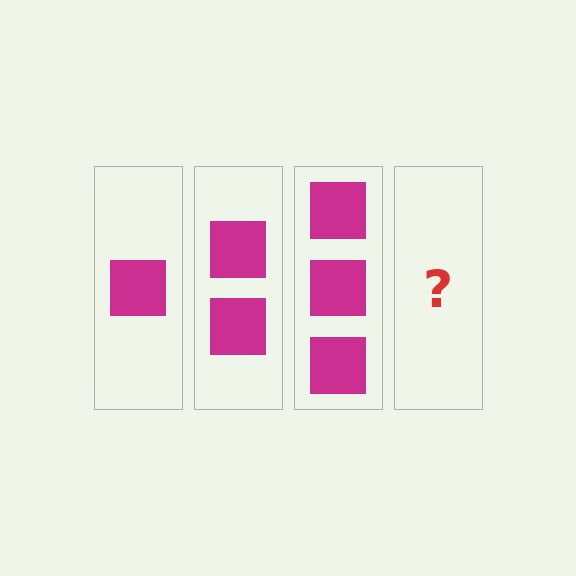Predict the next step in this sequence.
The next step is 4 squares.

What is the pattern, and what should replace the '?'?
The pattern is that each step adds one more square. The '?' should be 4 squares.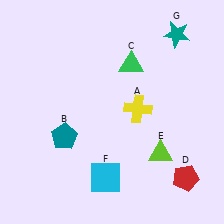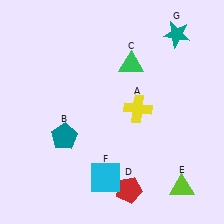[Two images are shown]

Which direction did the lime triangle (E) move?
The lime triangle (E) moved down.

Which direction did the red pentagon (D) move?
The red pentagon (D) moved left.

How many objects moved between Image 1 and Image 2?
2 objects moved between the two images.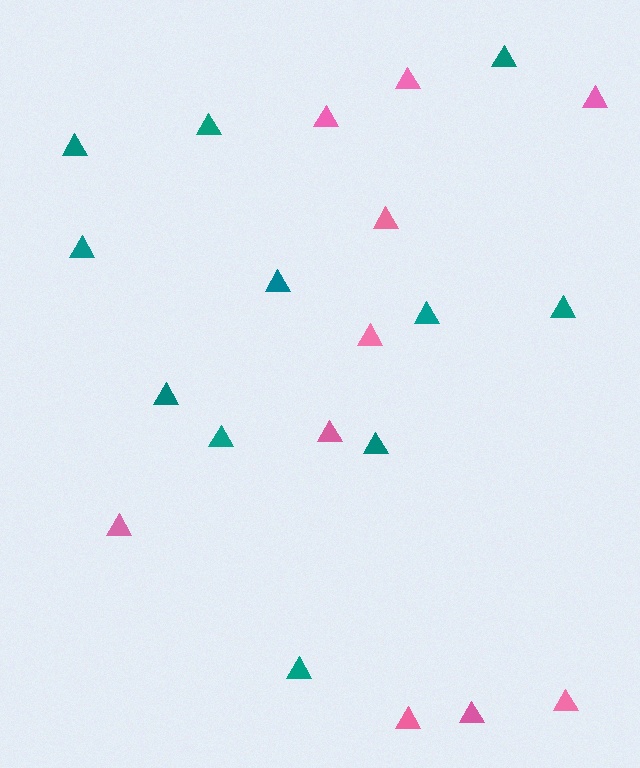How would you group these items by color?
There are 2 groups: one group of pink triangles (10) and one group of teal triangles (11).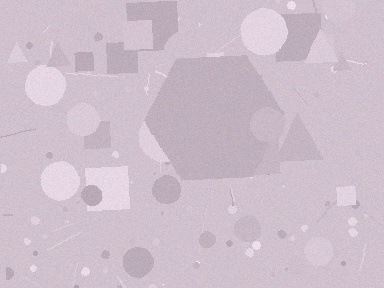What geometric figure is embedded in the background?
A hexagon is embedded in the background.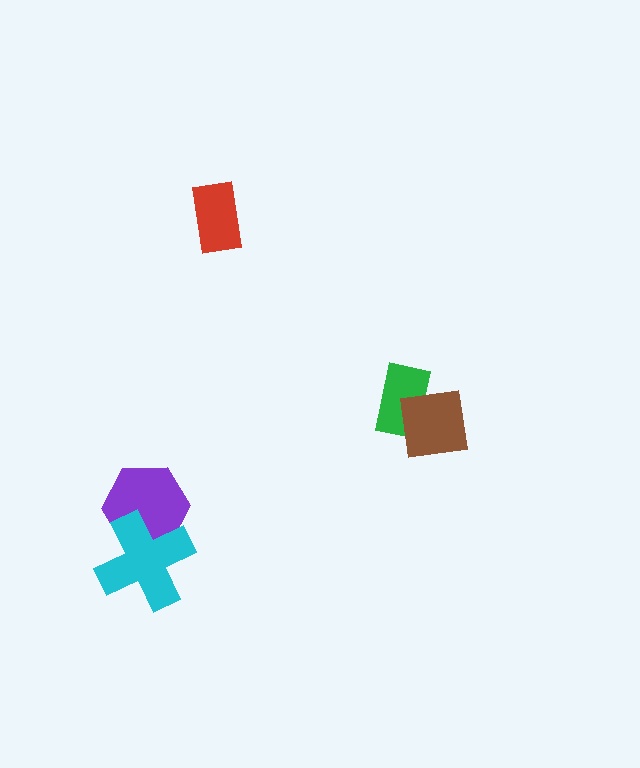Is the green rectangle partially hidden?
Yes, it is partially covered by another shape.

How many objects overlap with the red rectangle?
0 objects overlap with the red rectangle.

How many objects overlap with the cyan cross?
1 object overlaps with the cyan cross.